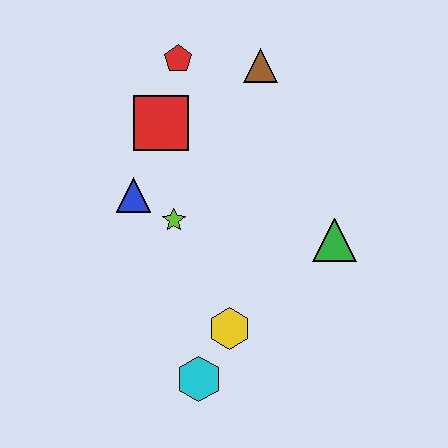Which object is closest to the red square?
The red pentagon is closest to the red square.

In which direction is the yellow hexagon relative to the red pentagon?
The yellow hexagon is below the red pentagon.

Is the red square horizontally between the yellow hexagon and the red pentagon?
No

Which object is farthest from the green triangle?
The red pentagon is farthest from the green triangle.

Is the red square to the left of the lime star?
Yes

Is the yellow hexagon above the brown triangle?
No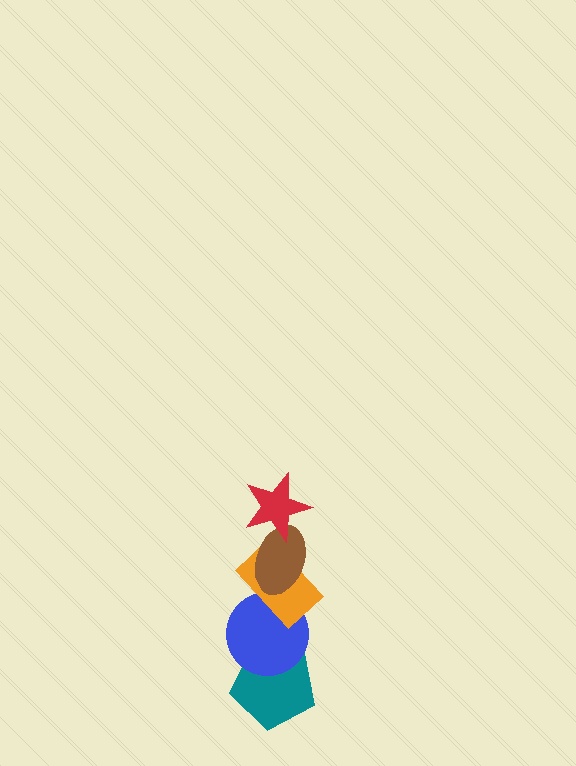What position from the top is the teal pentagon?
The teal pentagon is 5th from the top.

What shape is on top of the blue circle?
The orange rectangle is on top of the blue circle.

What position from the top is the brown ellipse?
The brown ellipse is 2nd from the top.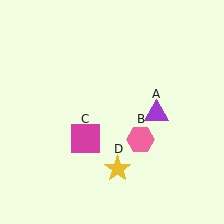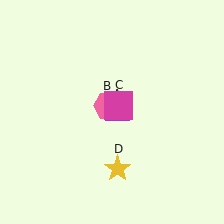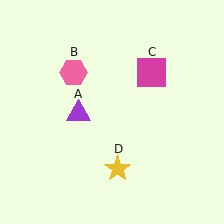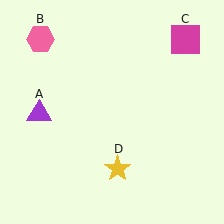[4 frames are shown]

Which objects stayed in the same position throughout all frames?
Yellow star (object D) remained stationary.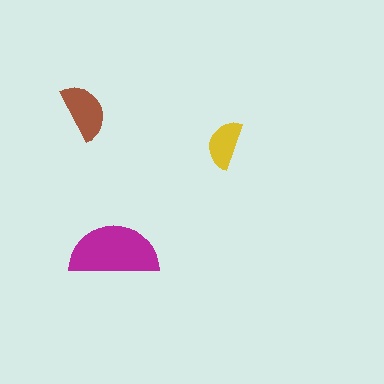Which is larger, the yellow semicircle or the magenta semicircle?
The magenta one.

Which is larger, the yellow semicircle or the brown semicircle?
The brown one.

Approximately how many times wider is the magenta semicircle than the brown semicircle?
About 1.5 times wider.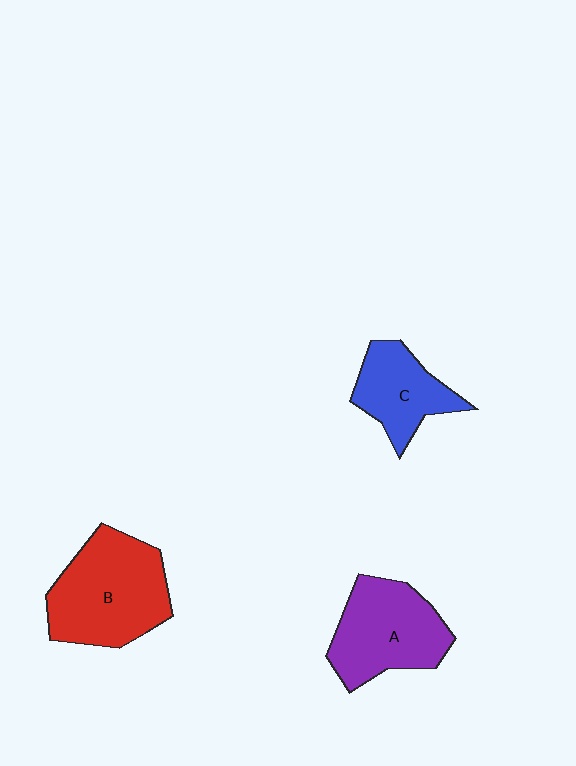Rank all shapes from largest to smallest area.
From largest to smallest: B (red), A (purple), C (blue).